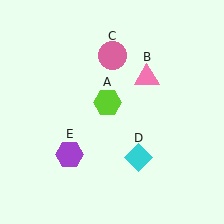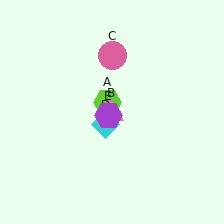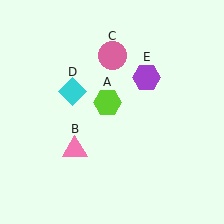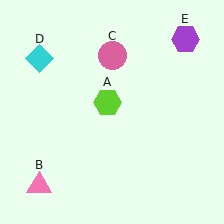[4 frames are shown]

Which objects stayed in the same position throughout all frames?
Lime hexagon (object A) and pink circle (object C) remained stationary.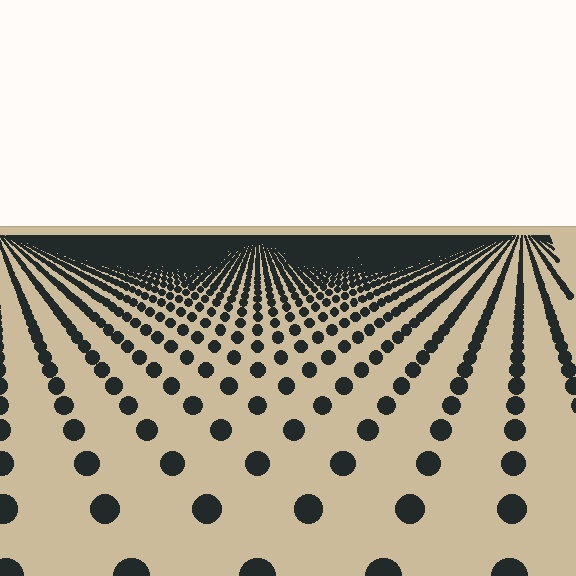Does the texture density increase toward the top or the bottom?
Density increases toward the top.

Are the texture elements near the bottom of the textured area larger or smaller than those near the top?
Larger. Near the bottom, elements are closer to the viewer and appear at a bigger on-screen size.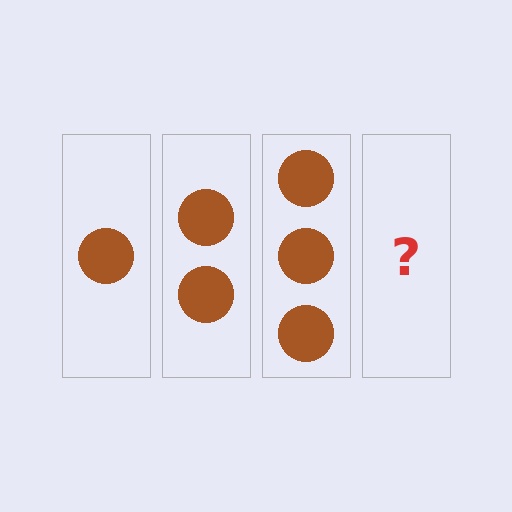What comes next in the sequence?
The next element should be 4 circles.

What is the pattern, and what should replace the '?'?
The pattern is that each step adds one more circle. The '?' should be 4 circles.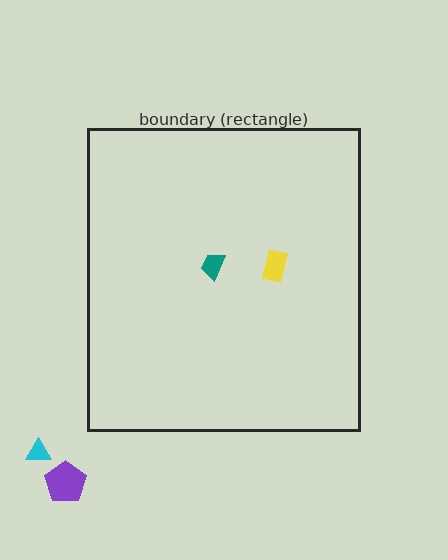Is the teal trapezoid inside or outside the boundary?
Inside.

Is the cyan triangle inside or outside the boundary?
Outside.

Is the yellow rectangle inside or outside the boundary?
Inside.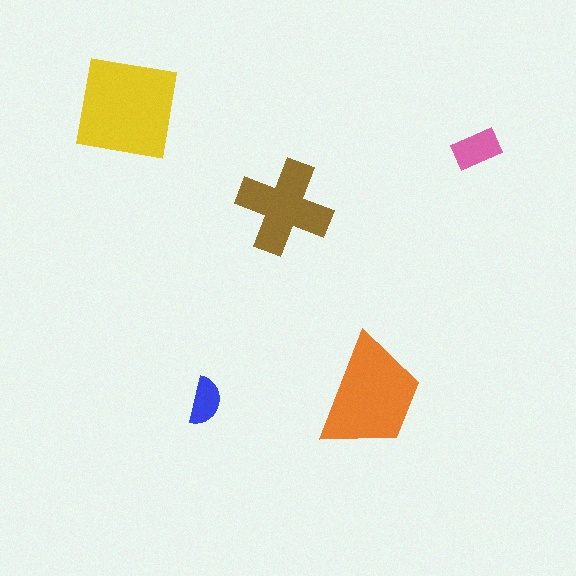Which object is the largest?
The yellow square.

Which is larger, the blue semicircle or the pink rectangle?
The pink rectangle.